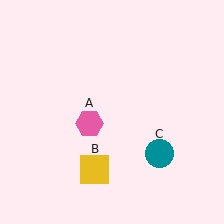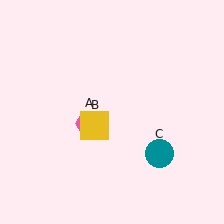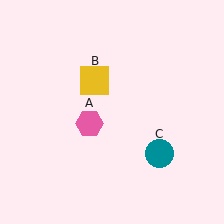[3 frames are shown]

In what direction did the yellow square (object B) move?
The yellow square (object B) moved up.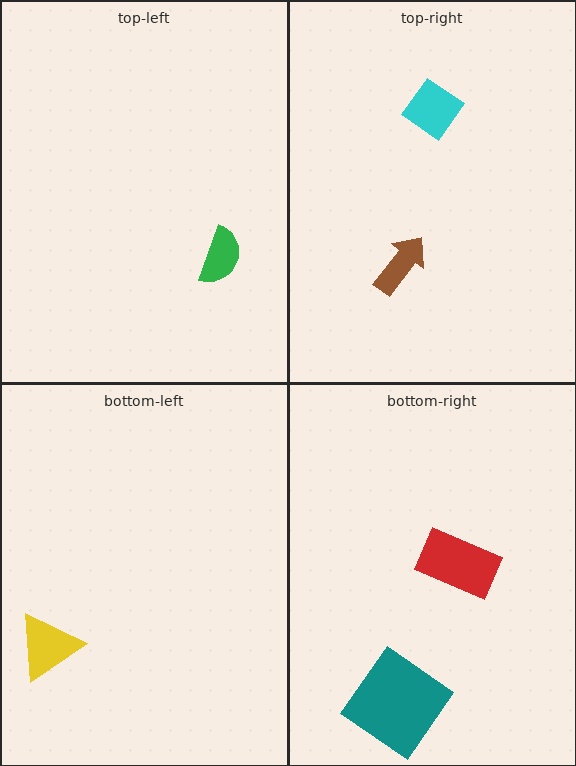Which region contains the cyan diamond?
The top-right region.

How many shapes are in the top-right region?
2.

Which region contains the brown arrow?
The top-right region.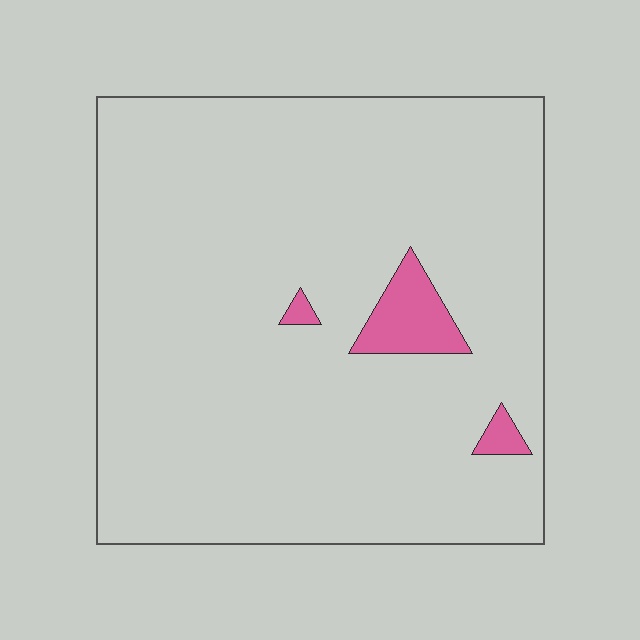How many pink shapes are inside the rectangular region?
3.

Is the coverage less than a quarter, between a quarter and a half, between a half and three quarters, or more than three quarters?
Less than a quarter.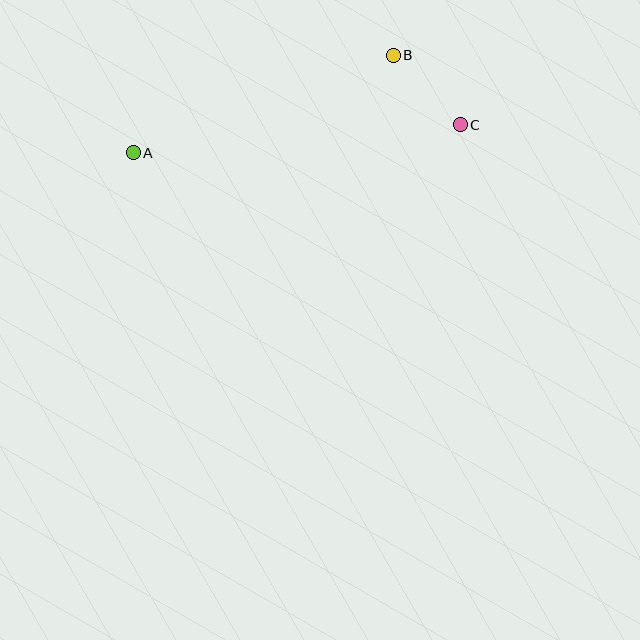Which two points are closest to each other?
Points B and C are closest to each other.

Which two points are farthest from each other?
Points A and C are farthest from each other.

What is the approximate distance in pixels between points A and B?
The distance between A and B is approximately 278 pixels.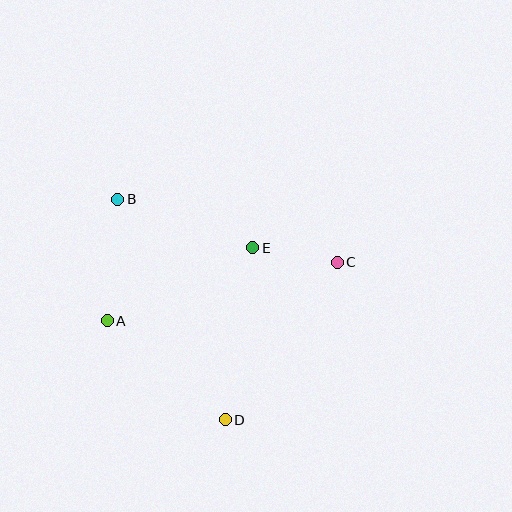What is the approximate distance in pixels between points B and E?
The distance between B and E is approximately 143 pixels.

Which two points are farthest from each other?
Points B and D are farthest from each other.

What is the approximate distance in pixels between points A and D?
The distance between A and D is approximately 154 pixels.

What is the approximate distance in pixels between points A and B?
The distance between A and B is approximately 122 pixels.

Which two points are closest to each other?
Points C and E are closest to each other.